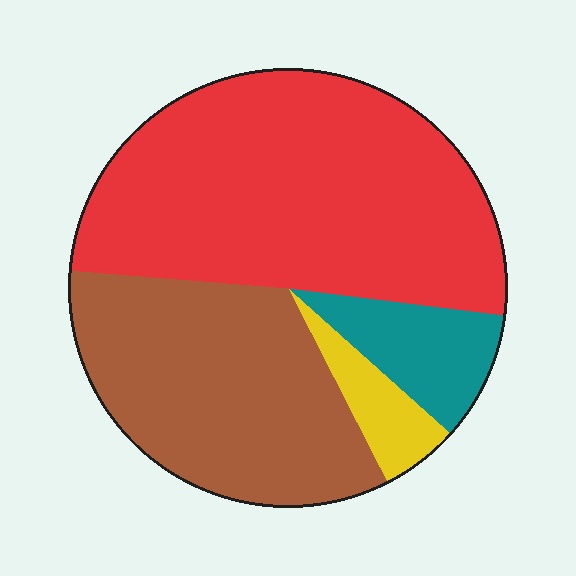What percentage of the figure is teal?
Teal covers about 10% of the figure.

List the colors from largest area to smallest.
From largest to smallest: red, brown, teal, yellow.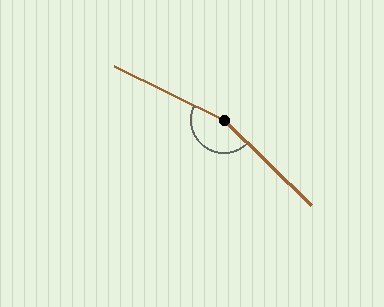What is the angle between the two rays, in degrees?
Approximately 161 degrees.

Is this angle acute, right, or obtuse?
It is obtuse.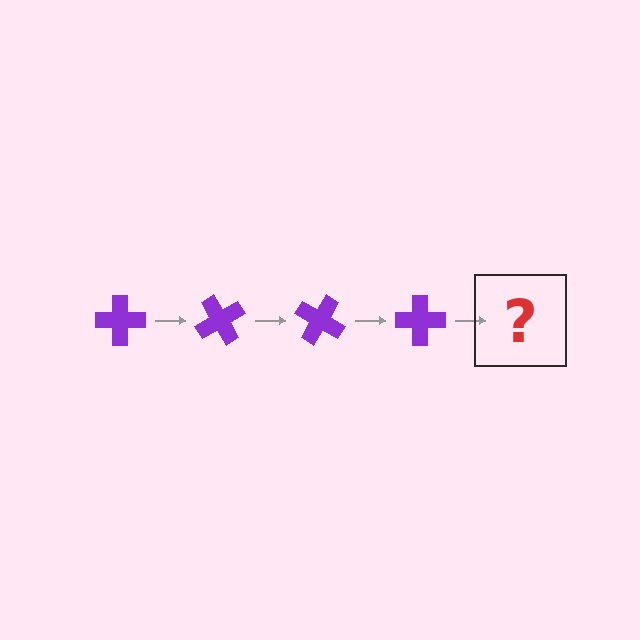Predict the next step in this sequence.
The next step is a purple cross rotated 240 degrees.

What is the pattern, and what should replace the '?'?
The pattern is that the cross rotates 60 degrees each step. The '?' should be a purple cross rotated 240 degrees.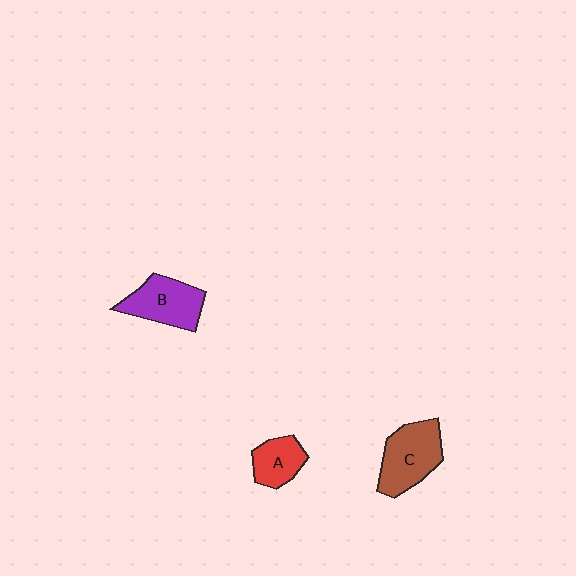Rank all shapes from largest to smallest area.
From largest to smallest: C (brown), B (purple), A (red).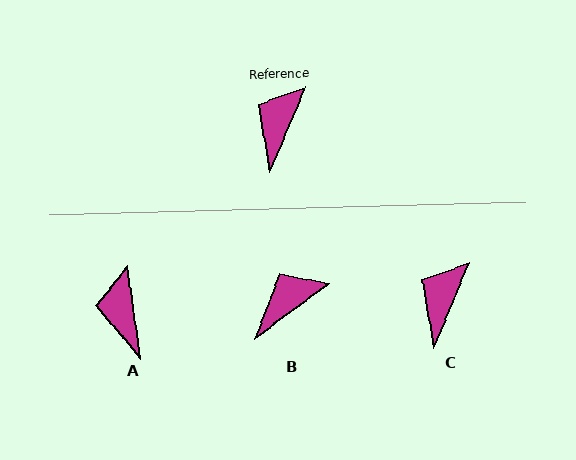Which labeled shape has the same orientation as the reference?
C.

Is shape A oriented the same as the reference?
No, it is off by about 30 degrees.